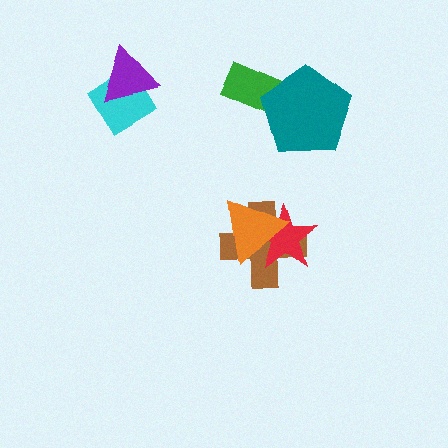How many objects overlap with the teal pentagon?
1 object overlaps with the teal pentagon.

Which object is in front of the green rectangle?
The teal pentagon is in front of the green rectangle.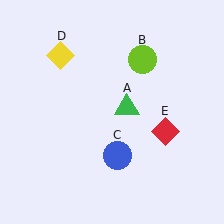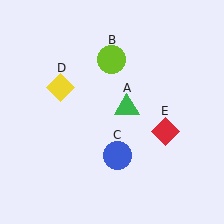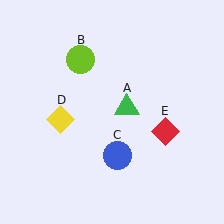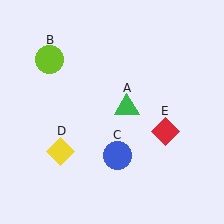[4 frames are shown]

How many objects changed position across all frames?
2 objects changed position: lime circle (object B), yellow diamond (object D).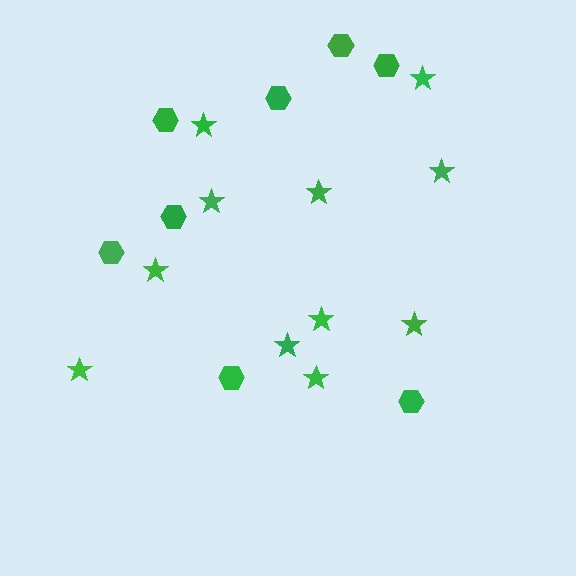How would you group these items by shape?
There are 2 groups: one group of hexagons (8) and one group of stars (11).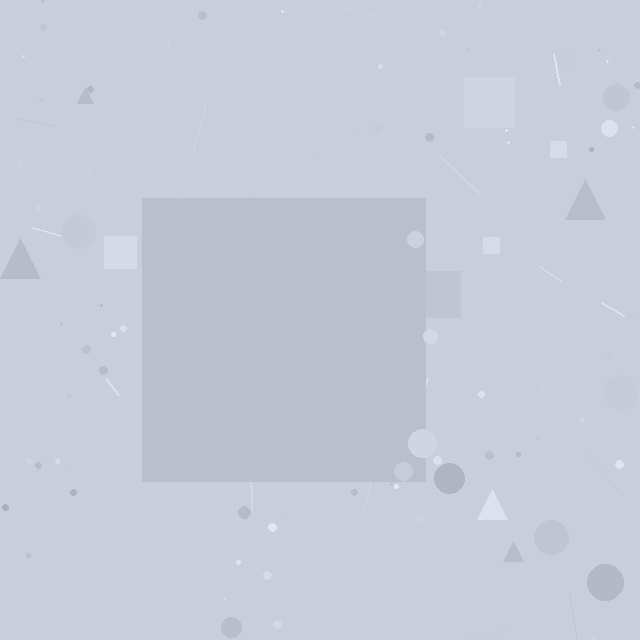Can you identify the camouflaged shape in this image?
The camouflaged shape is a square.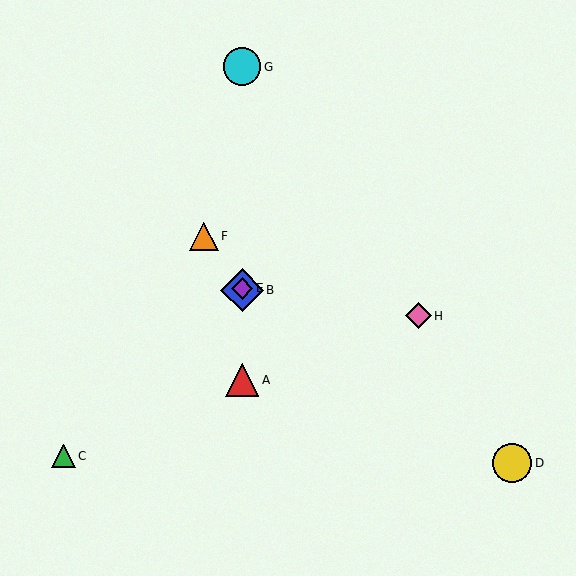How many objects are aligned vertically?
4 objects (A, B, E, G) are aligned vertically.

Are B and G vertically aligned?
Yes, both are at x≈242.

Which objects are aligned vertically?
Objects A, B, E, G are aligned vertically.